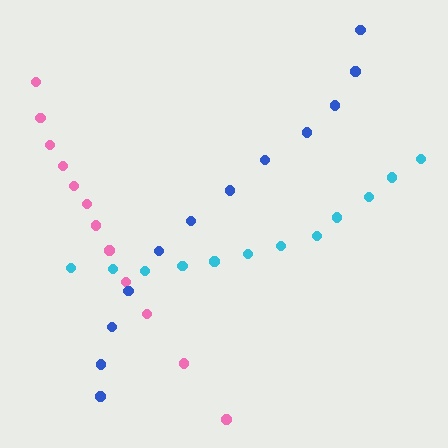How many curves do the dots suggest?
There are 3 distinct paths.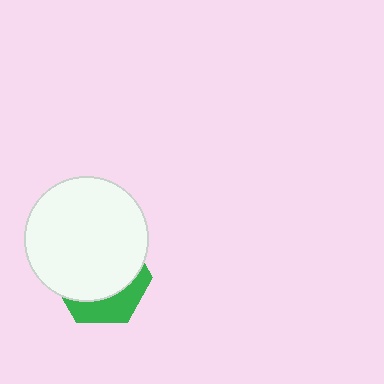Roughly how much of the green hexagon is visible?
A small part of it is visible (roughly 31%).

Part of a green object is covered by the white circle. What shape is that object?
It is a hexagon.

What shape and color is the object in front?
The object in front is a white circle.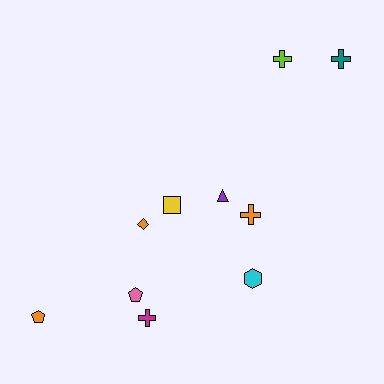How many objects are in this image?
There are 10 objects.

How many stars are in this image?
There are no stars.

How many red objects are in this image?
There are no red objects.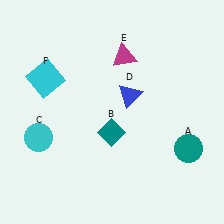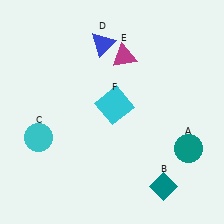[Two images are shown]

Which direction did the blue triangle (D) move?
The blue triangle (D) moved up.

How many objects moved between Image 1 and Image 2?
3 objects moved between the two images.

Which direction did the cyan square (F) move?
The cyan square (F) moved right.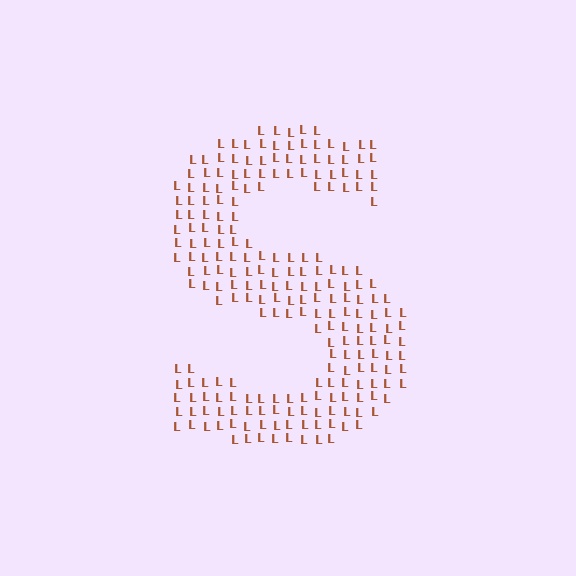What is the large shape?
The large shape is the letter S.